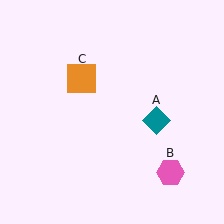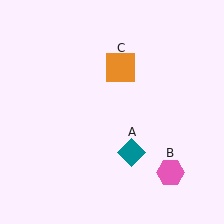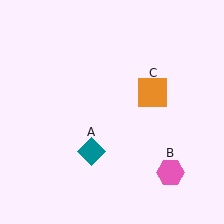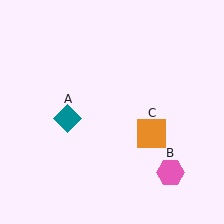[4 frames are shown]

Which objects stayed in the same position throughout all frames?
Pink hexagon (object B) remained stationary.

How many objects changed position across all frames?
2 objects changed position: teal diamond (object A), orange square (object C).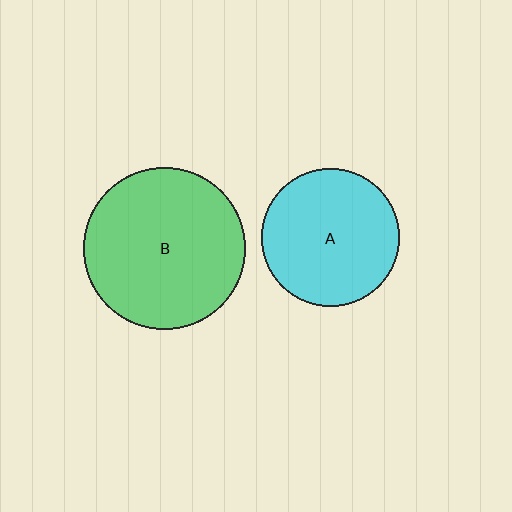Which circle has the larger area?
Circle B (green).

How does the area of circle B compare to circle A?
Approximately 1.4 times.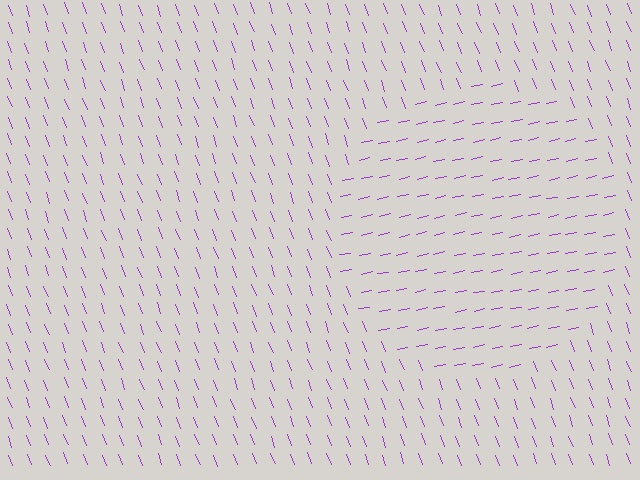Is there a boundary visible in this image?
Yes, there is a texture boundary formed by a change in line orientation.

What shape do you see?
I see a circle.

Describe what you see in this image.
The image is filled with small purple line segments. A circle region in the image has lines oriented differently from the surrounding lines, creating a visible texture boundary.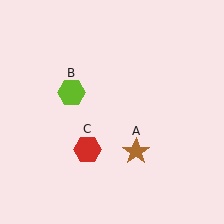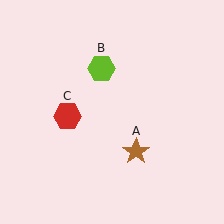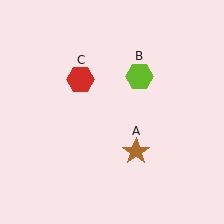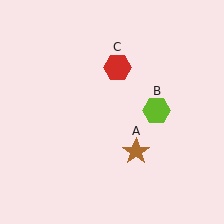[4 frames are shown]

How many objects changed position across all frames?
2 objects changed position: lime hexagon (object B), red hexagon (object C).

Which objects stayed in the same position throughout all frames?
Brown star (object A) remained stationary.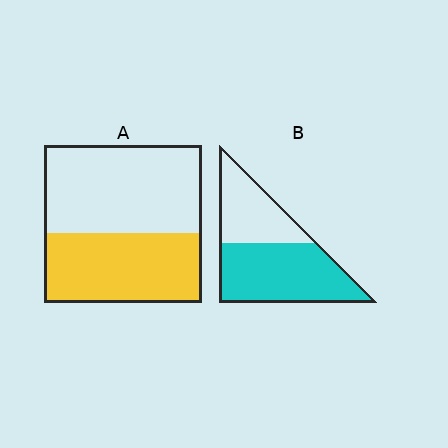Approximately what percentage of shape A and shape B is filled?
A is approximately 45% and B is approximately 60%.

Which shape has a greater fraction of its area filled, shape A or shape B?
Shape B.